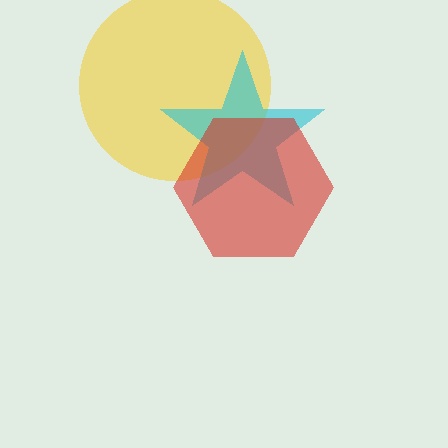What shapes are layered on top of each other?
The layered shapes are: a yellow circle, a cyan star, a red hexagon.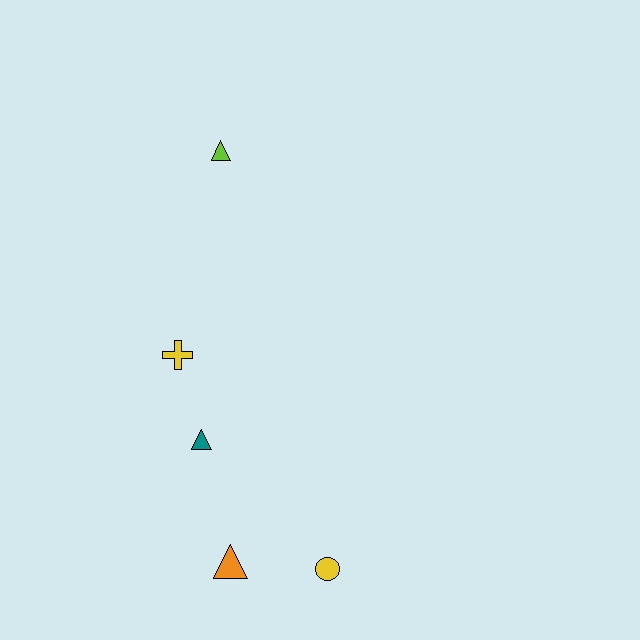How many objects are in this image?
There are 5 objects.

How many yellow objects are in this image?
There are 2 yellow objects.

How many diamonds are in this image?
There are no diamonds.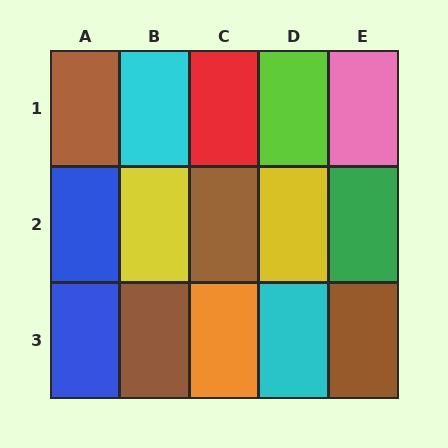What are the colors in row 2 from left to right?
Blue, yellow, brown, yellow, green.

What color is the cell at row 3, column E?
Brown.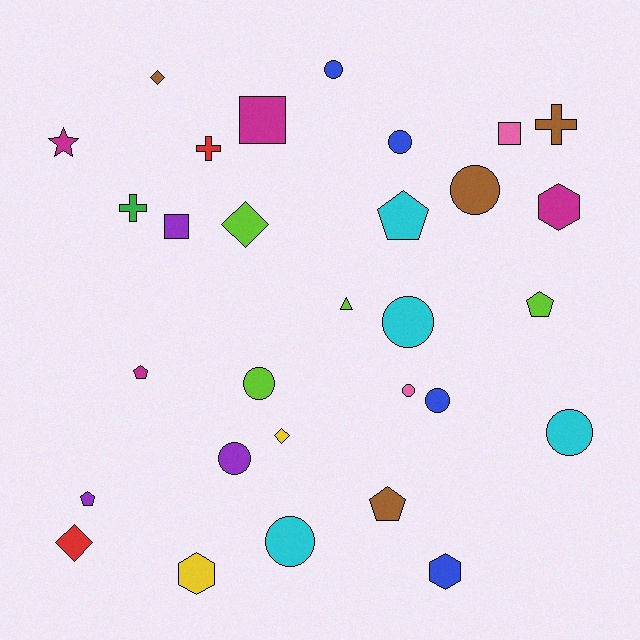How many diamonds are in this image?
There are 4 diamonds.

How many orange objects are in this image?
There are no orange objects.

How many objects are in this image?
There are 30 objects.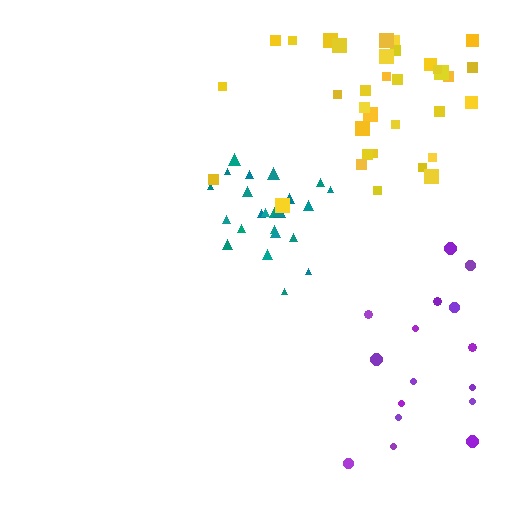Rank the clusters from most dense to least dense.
teal, yellow, purple.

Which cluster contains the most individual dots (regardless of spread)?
Yellow (35).